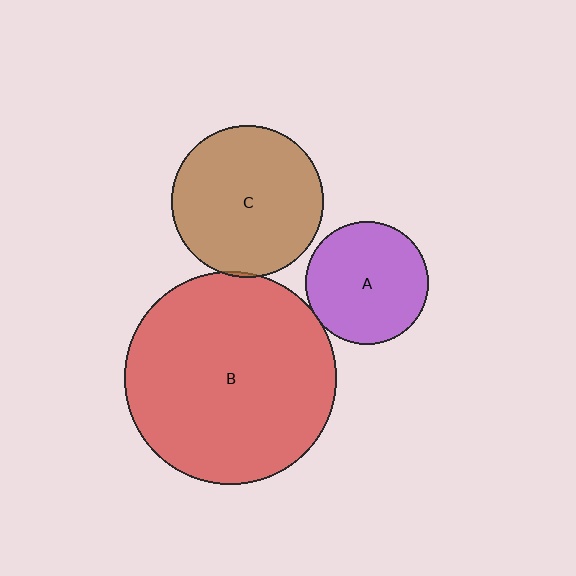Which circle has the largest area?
Circle B (red).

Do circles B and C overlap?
Yes.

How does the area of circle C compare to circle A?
Approximately 1.5 times.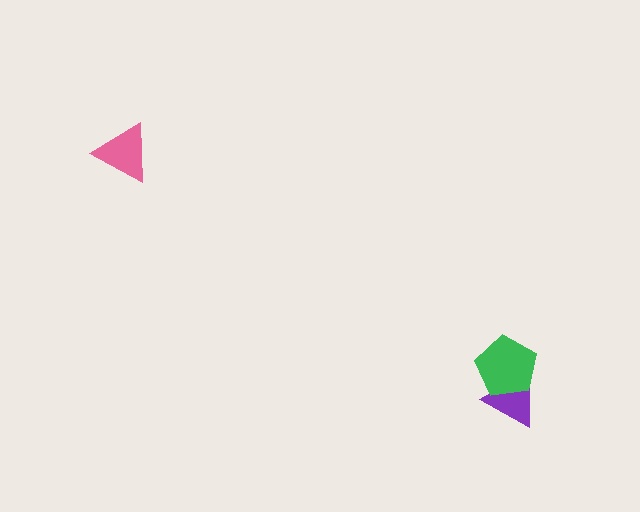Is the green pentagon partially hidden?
No, no other shape covers it.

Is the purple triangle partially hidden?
Yes, it is partially covered by another shape.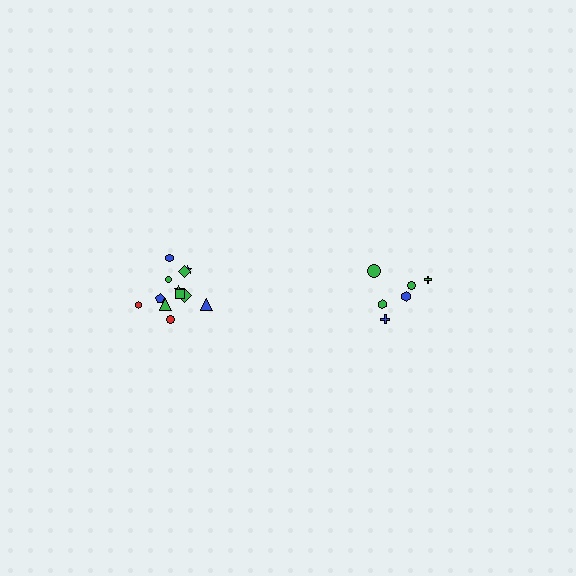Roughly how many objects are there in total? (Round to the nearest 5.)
Roughly 20 objects in total.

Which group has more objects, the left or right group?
The left group.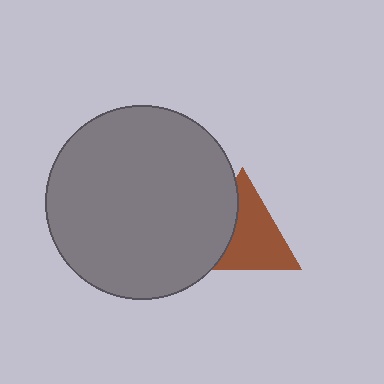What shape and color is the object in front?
The object in front is a gray circle.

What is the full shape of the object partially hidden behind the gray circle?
The partially hidden object is a brown triangle.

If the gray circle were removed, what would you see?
You would see the complete brown triangle.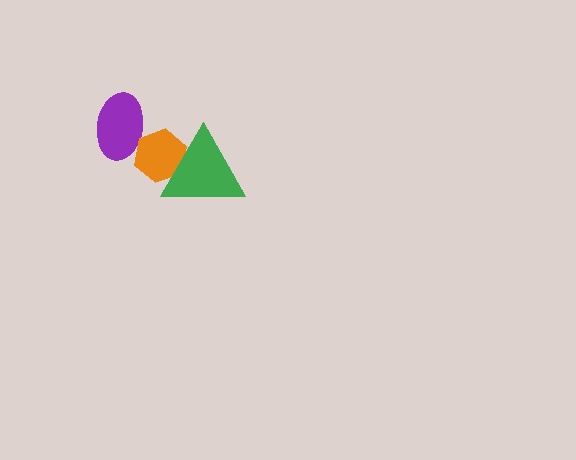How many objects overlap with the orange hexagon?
2 objects overlap with the orange hexagon.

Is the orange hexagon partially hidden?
Yes, it is partially covered by another shape.